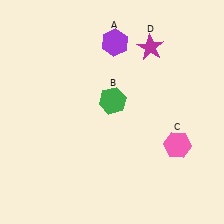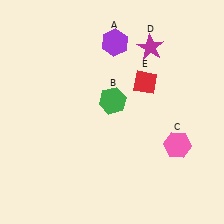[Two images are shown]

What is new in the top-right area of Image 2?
A red diamond (E) was added in the top-right area of Image 2.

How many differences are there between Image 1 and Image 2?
There is 1 difference between the two images.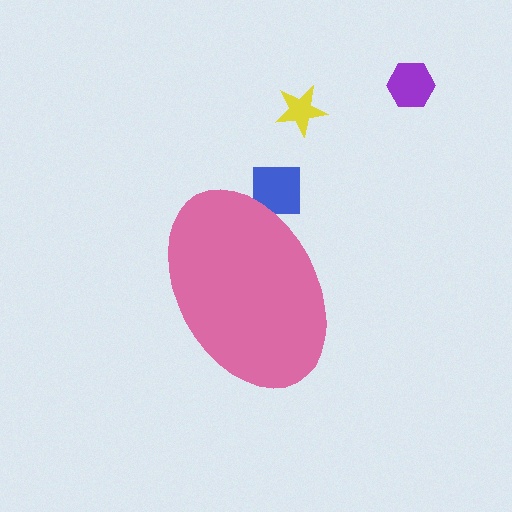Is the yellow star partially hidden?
No, the yellow star is fully visible.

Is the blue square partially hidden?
Yes, the blue square is partially hidden behind the pink ellipse.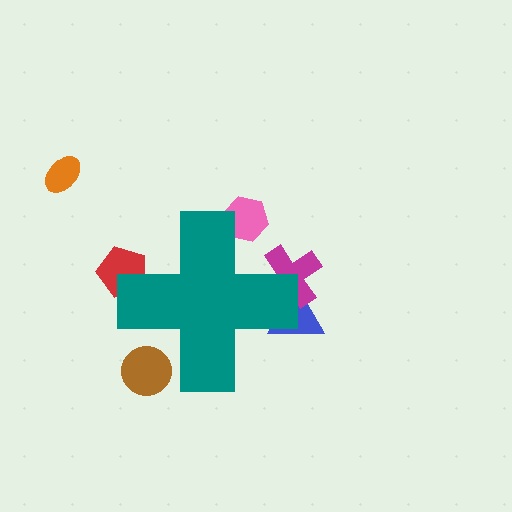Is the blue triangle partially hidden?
Yes, the blue triangle is partially hidden behind the teal cross.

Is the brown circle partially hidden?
Yes, the brown circle is partially hidden behind the teal cross.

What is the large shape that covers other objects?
A teal cross.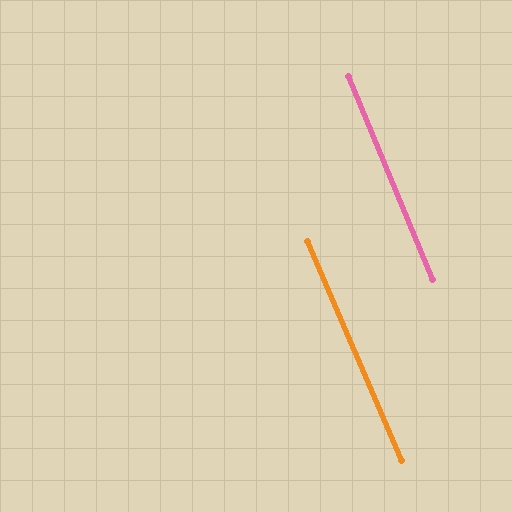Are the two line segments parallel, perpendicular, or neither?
Parallel — their directions differ by only 0.8°.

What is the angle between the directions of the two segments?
Approximately 1 degree.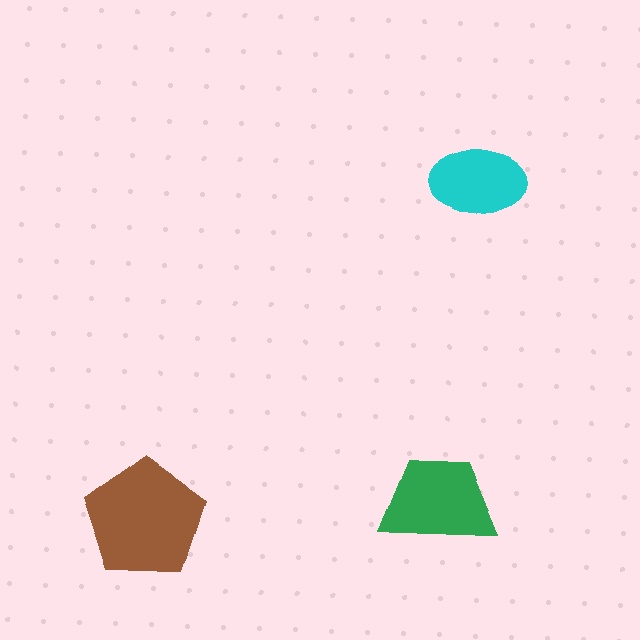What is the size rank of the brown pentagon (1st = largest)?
1st.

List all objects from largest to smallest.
The brown pentagon, the green trapezoid, the cyan ellipse.